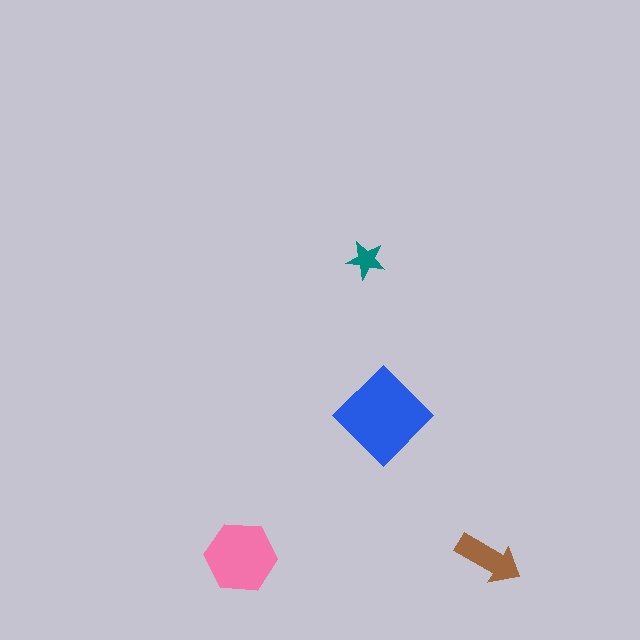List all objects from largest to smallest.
The blue diamond, the pink hexagon, the brown arrow, the teal star.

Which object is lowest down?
The brown arrow is bottommost.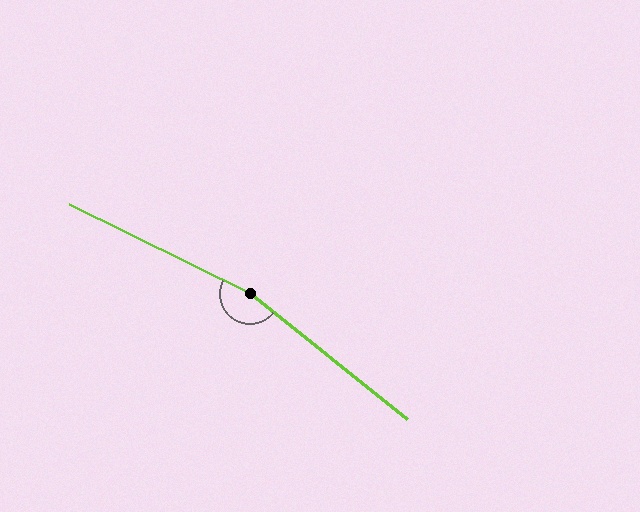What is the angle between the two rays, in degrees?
Approximately 168 degrees.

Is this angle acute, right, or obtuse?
It is obtuse.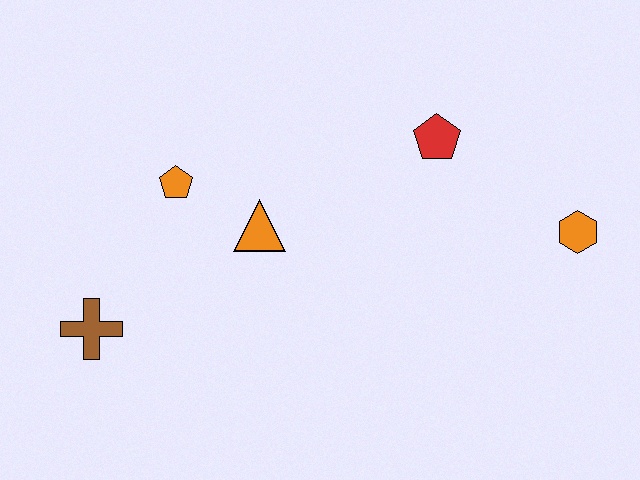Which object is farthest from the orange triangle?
The orange hexagon is farthest from the orange triangle.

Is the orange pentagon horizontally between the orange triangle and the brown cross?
Yes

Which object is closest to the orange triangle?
The orange pentagon is closest to the orange triangle.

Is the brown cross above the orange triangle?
No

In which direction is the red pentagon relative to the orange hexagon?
The red pentagon is to the left of the orange hexagon.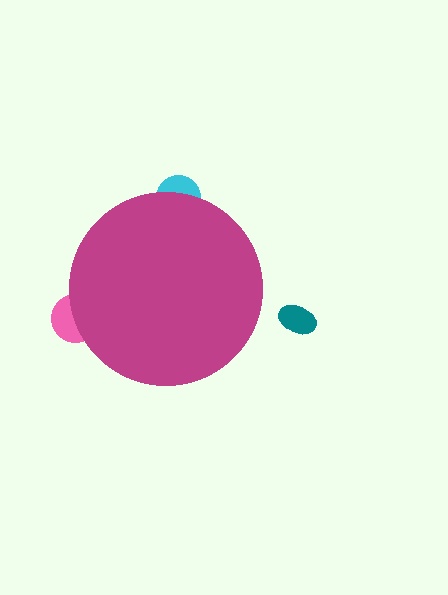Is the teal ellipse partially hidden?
No, the teal ellipse is fully visible.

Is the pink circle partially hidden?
Yes, the pink circle is partially hidden behind the magenta circle.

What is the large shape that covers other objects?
A magenta circle.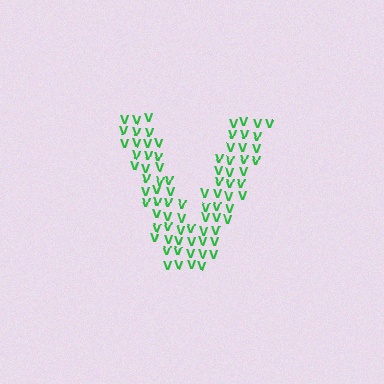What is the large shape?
The large shape is the letter V.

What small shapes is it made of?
It is made of small letter V's.